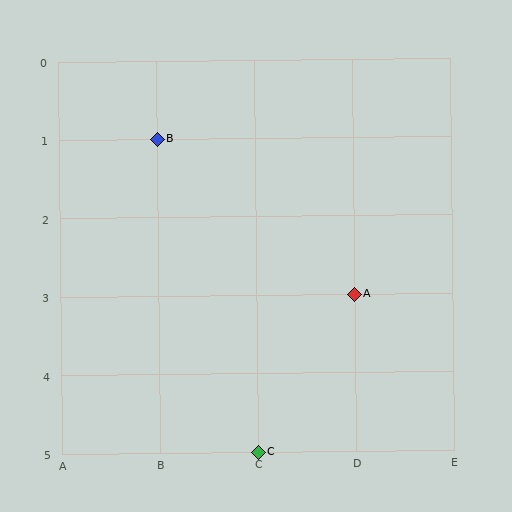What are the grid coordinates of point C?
Point C is at grid coordinates (C, 5).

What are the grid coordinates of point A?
Point A is at grid coordinates (D, 3).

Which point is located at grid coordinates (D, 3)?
Point A is at (D, 3).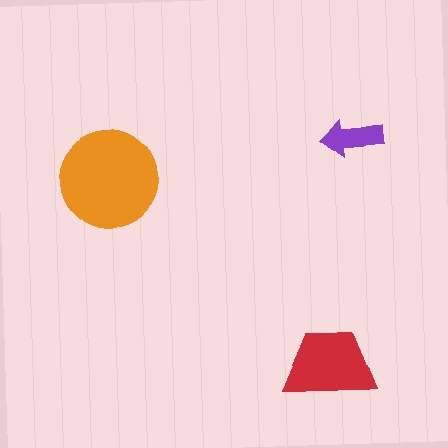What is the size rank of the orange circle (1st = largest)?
1st.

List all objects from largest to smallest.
The orange circle, the red trapezoid, the purple arrow.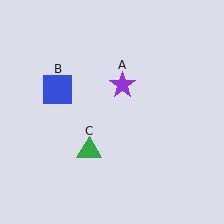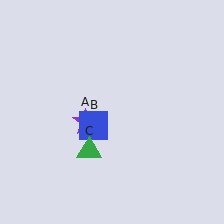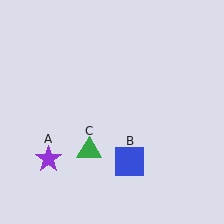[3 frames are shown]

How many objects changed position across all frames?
2 objects changed position: purple star (object A), blue square (object B).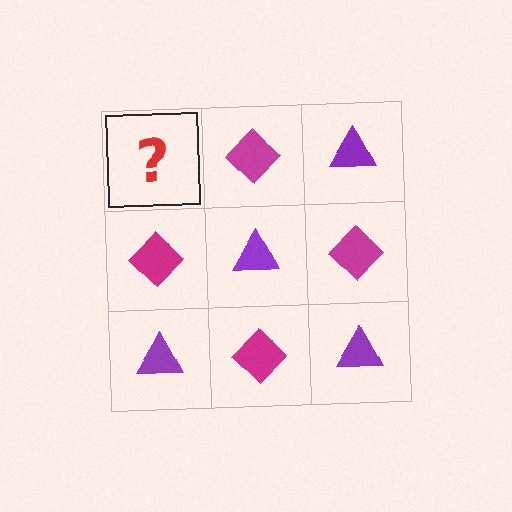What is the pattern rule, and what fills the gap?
The rule is that it alternates purple triangle and magenta diamond in a checkerboard pattern. The gap should be filled with a purple triangle.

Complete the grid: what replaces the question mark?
The question mark should be replaced with a purple triangle.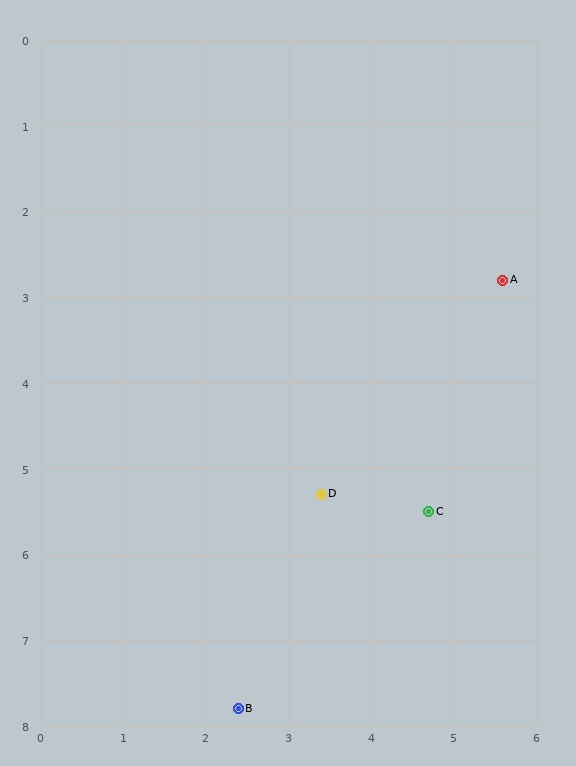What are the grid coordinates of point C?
Point C is at approximately (4.7, 5.5).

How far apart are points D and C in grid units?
Points D and C are about 1.3 grid units apart.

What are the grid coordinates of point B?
Point B is at approximately (2.4, 7.8).